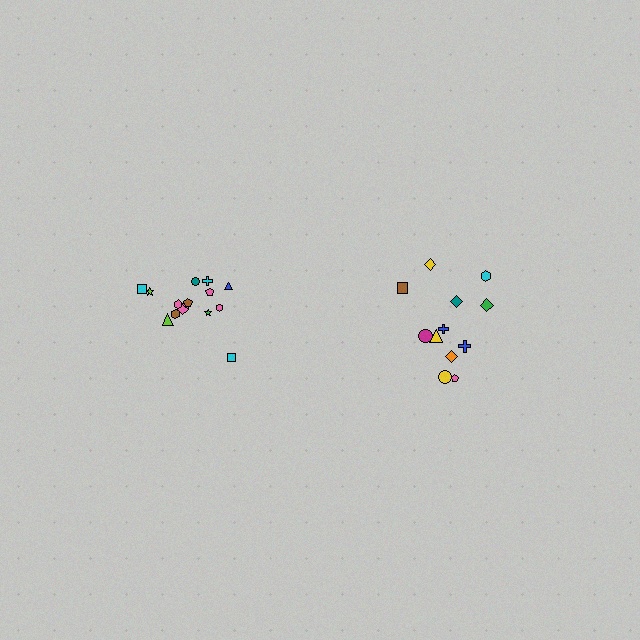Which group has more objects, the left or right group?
The left group.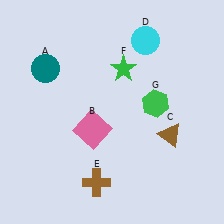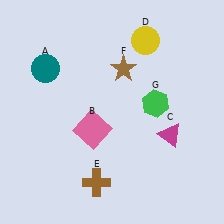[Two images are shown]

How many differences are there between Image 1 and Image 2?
There are 3 differences between the two images.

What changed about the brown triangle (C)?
In Image 1, C is brown. In Image 2, it changed to magenta.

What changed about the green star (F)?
In Image 1, F is green. In Image 2, it changed to brown.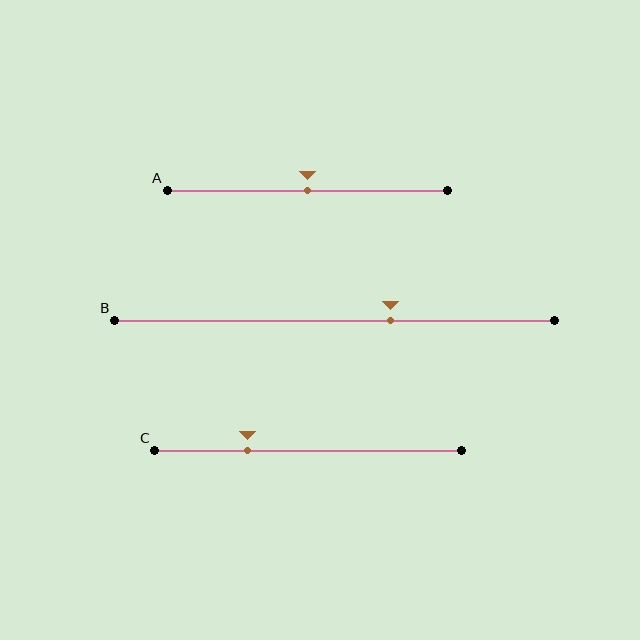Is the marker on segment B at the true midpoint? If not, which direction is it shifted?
No, the marker on segment B is shifted to the right by about 13% of the segment length.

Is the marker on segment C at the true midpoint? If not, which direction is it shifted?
No, the marker on segment C is shifted to the left by about 20% of the segment length.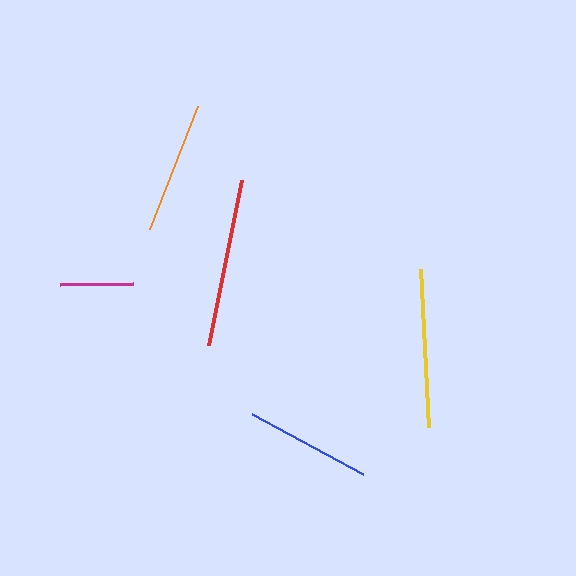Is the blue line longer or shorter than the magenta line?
The blue line is longer than the magenta line.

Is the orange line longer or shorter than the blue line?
The orange line is longer than the blue line.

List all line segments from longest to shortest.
From longest to shortest: red, yellow, orange, blue, magenta.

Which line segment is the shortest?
The magenta line is the shortest at approximately 72 pixels.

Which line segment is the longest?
The red line is the longest at approximately 168 pixels.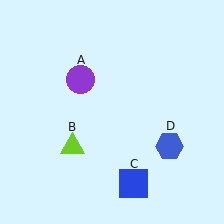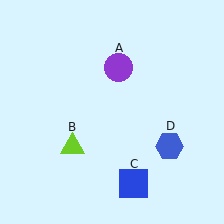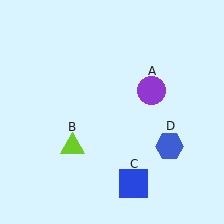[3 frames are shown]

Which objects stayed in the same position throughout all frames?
Lime triangle (object B) and blue square (object C) and blue hexagon (object D) remained stationary.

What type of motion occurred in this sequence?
The purple circle (object A) rotated clockwise around the center of the scene.